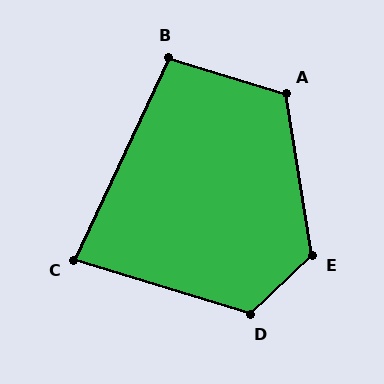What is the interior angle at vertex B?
Approximately 98 degrees (obtuse).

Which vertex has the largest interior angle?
E, at approximately 125 degrees.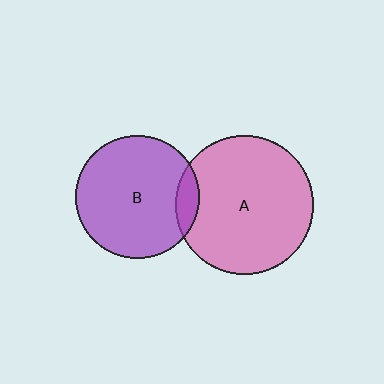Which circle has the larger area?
Circle A (pink).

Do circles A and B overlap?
Yes.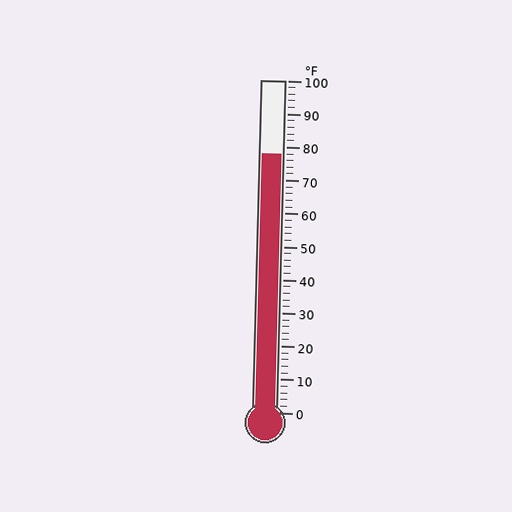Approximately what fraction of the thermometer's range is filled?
The thermometer is filled to approximately 80% of its range.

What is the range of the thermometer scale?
The thermometer scale ranges from 0°F to 100°F.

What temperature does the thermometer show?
The thermometer shows approximately 78°F.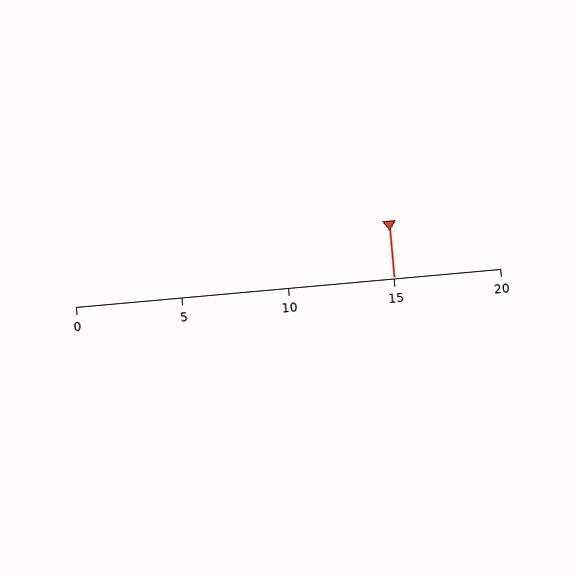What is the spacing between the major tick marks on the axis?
The major ticks are spaced 5 apart.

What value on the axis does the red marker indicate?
The marker indicates approximately 15.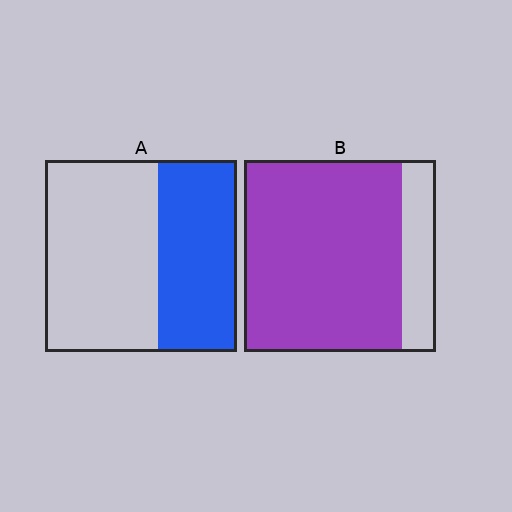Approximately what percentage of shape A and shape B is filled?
A is approximately 40% and B is approximately 80%.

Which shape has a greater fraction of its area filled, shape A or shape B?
Shape B.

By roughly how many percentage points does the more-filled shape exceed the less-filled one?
By roughly 40 percentage points (B over A).